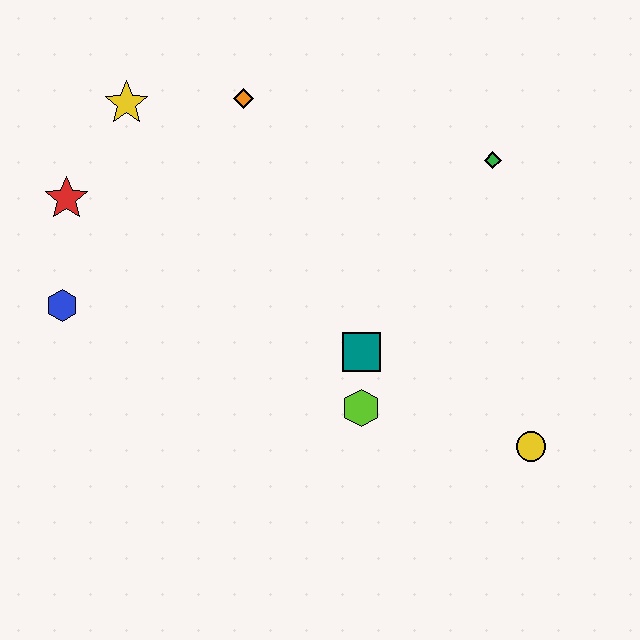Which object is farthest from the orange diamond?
The yellow circle is farthest from the orange diamond.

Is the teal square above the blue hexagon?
No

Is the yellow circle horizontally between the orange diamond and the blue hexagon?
No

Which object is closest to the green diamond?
The teal square is closest to the green diamond.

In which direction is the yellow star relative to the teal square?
The yellow star is above the teal square.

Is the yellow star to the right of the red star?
Yes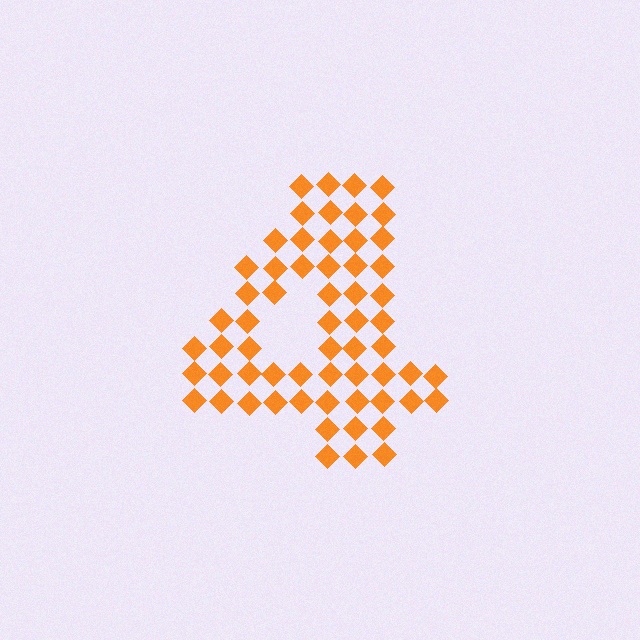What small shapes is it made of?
It is made of small diamonds.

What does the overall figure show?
The overall figure shows the digit 4.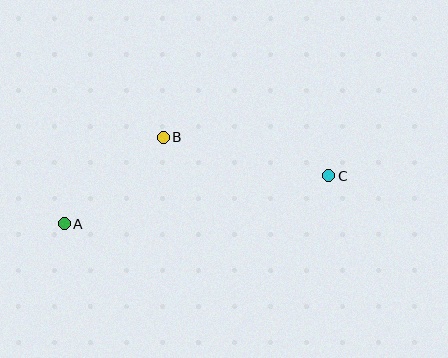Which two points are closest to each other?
Points A and B are closest to each other.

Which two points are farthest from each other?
Points A and C are farthest from each other.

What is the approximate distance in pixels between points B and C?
The distance between B and C is approximately 170 pixels.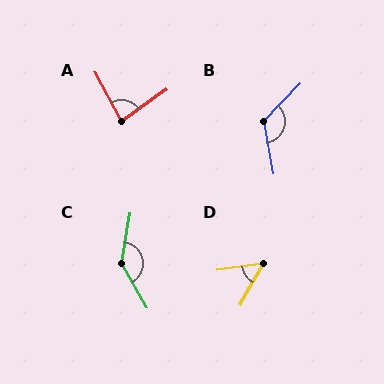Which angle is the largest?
C, at approximately 140 degrees.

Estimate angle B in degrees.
Approximately 127 degrees.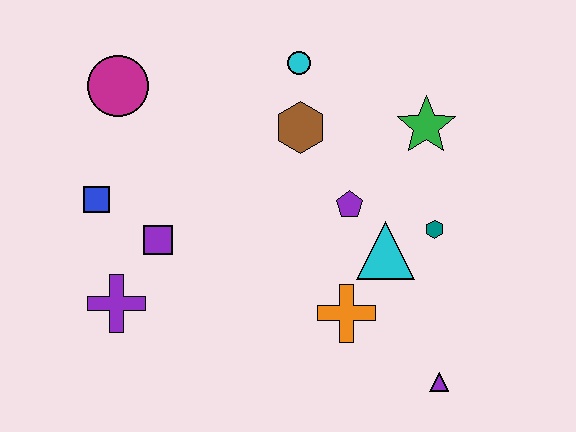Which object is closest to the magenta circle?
The blue square is closest to the magenta circle.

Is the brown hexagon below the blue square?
No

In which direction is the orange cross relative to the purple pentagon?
The orange cross is below the purple pentagon.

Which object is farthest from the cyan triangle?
The magenta circle is farthest from the cyan triangle.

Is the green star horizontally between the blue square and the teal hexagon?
Yes